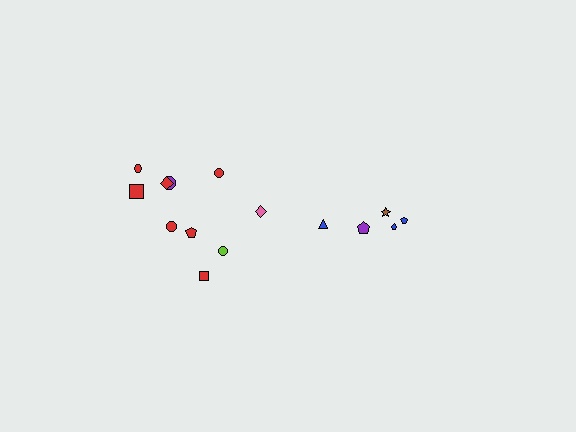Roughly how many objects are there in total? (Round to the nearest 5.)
Roughly 15 objects in total.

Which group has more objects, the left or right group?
The left group.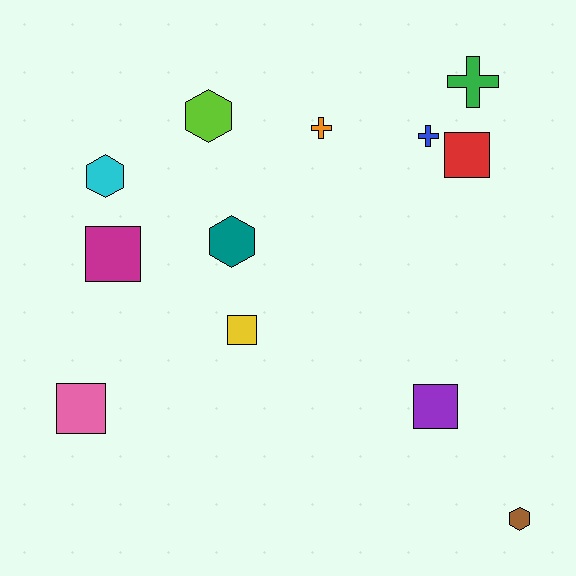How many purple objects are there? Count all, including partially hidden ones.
There is 1 purple object.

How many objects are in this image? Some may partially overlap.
There are 12 objects.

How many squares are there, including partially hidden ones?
There are 5 squares.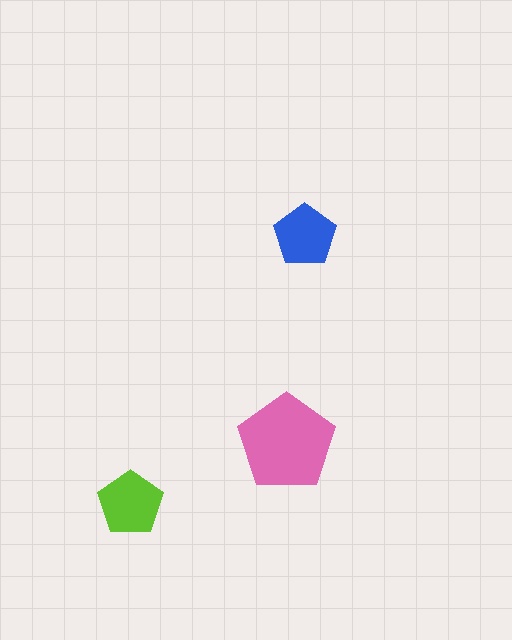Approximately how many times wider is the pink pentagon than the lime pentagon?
About 1.5 times wider.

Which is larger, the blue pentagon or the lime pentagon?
The lime one.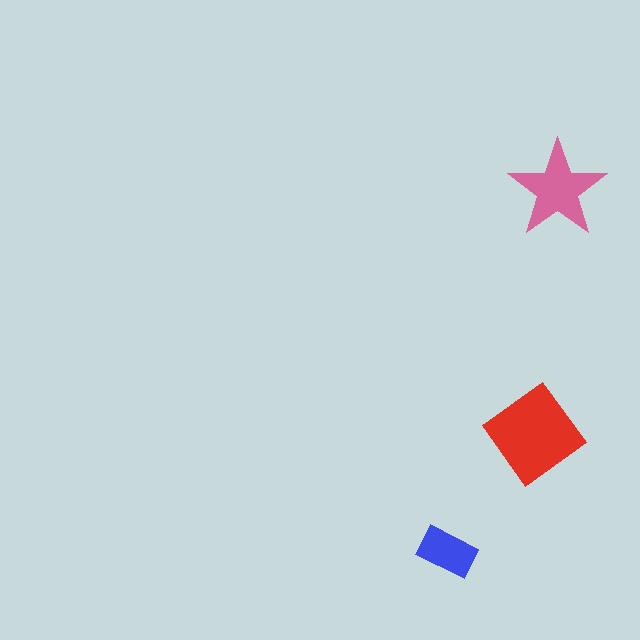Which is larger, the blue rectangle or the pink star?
The pink star.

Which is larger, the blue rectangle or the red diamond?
The red diamond.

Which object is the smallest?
The blue rectangle.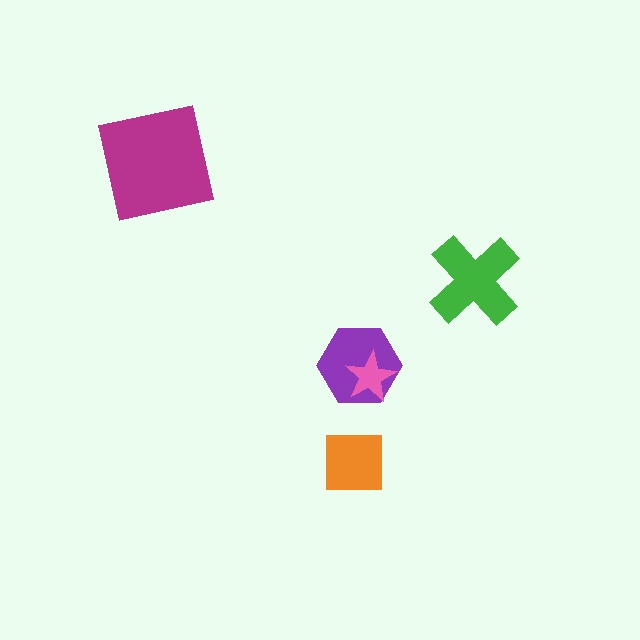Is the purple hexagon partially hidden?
Yes, it is partially covered by another shape.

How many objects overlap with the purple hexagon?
1 object overlaps with the purple hexagon.